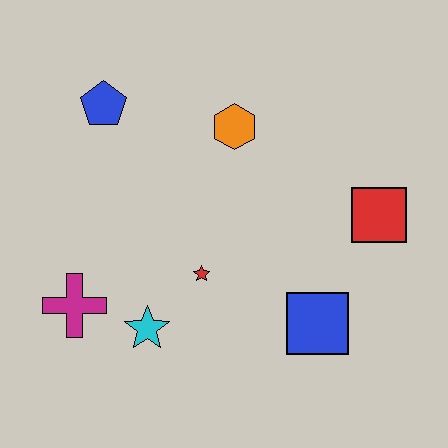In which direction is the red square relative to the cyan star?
The red square is to the right of the cyan star.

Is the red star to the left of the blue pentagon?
No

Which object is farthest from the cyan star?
The red square is farthest from the cyan star.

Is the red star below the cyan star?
No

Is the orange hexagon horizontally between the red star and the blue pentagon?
No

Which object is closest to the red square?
The blue square is closest to the red square.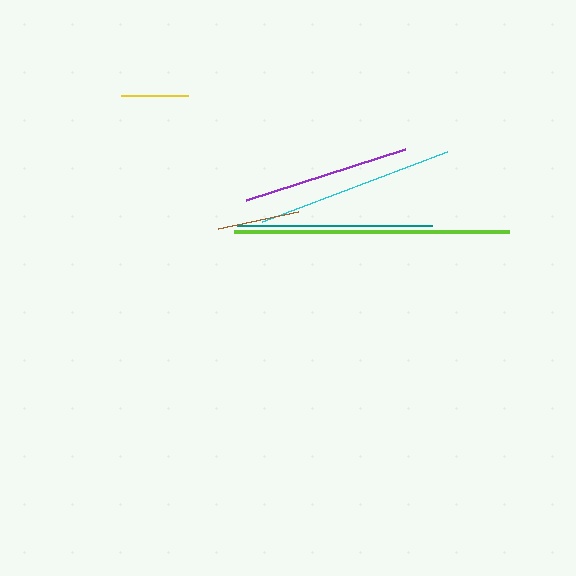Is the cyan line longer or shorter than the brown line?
The cyan line is longer than the brown line.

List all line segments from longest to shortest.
From longest to shortest: lime, cyan, teal, purple, brown, yellow.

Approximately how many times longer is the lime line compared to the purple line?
The lime line is approximately 1.6 times the length of the purple line.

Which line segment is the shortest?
The yellow line is the shortest at approximately 67 pixels.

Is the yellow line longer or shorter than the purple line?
The purple line is longer than the yellow line.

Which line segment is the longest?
The lime line is the longest at approximately 275 pixels.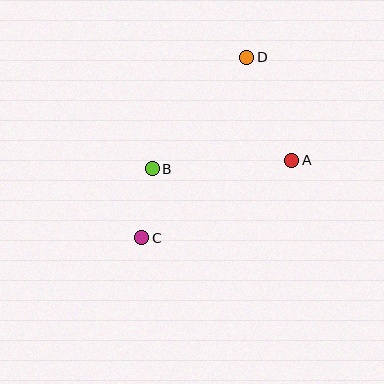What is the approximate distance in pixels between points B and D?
The distance between B and D is approximately 146 pixels.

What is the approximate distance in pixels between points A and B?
The distance between A and B is approximately 140 pixels.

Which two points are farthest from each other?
Points C and D are farthest from each other.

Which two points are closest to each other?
Points B and C are closest to each other.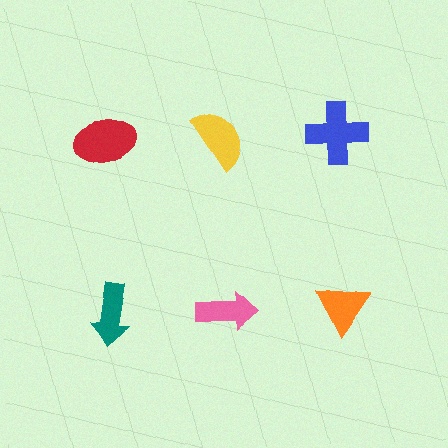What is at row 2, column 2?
A pink arrow.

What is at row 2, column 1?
A teal arrow.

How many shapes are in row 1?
3 shapes.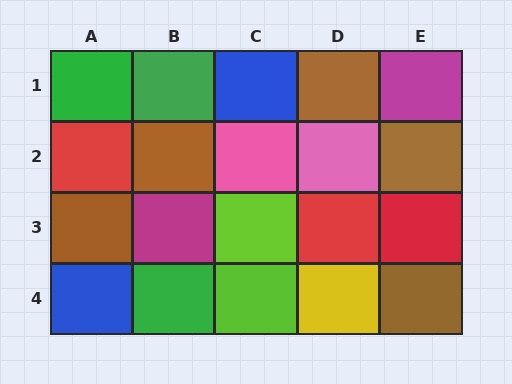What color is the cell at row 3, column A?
Brown.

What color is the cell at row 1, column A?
Green.